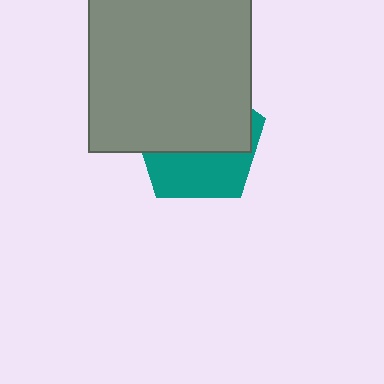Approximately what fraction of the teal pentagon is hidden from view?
Roughly 61% of the teal pentagon is hidden behind the gray rectangle.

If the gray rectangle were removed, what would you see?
You would see the complete teal pentagon.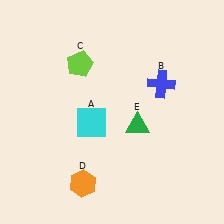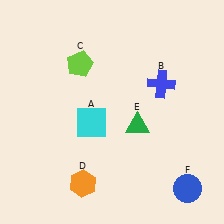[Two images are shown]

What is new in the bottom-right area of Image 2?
A blue circle (F) was added in the bottom-right area of Image 2.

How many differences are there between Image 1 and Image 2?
There is 1 difference between the two images.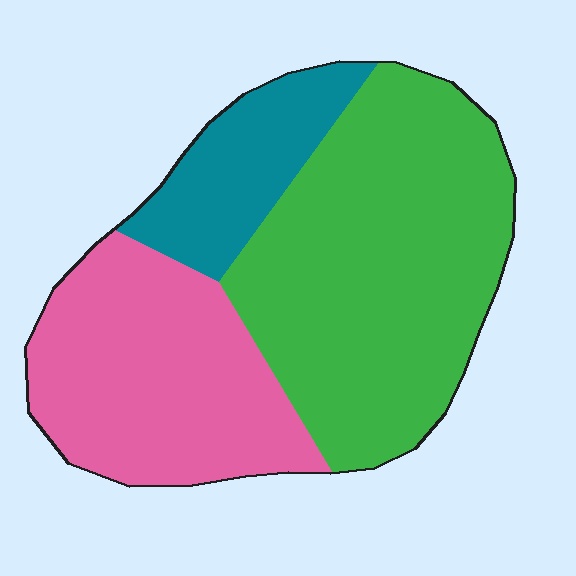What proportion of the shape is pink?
Pink takes up between a quarter and a half of the shape.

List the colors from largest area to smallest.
From largest to smallest: green, pink, teal.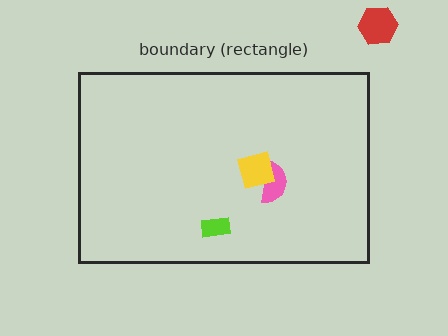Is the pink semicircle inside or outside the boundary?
Inside.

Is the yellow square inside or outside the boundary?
Inside.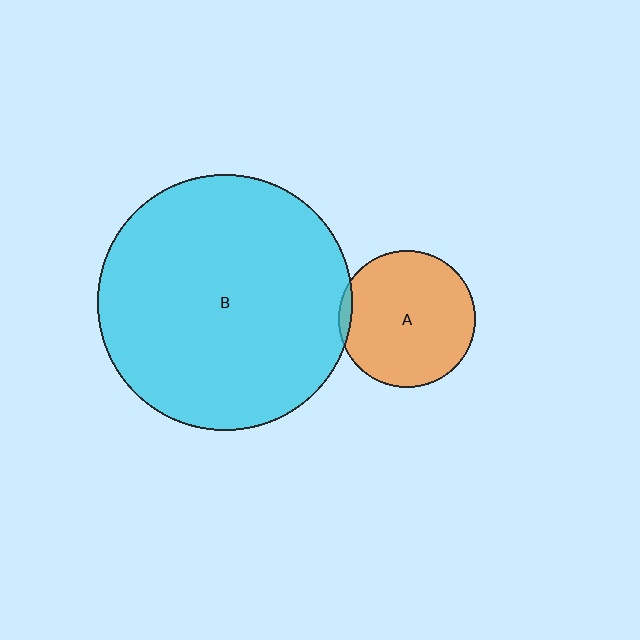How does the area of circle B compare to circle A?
Approximately 3.5 times.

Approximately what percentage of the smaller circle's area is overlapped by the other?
Approximately 5%.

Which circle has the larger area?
Circle B (cyan).